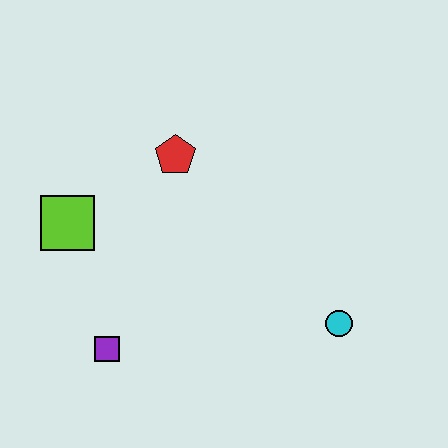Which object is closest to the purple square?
The lime square is closest to the purple square.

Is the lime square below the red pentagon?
Yes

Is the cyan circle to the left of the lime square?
No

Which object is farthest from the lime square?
The cyan circle is farthest from the lime square.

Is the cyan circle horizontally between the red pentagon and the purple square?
No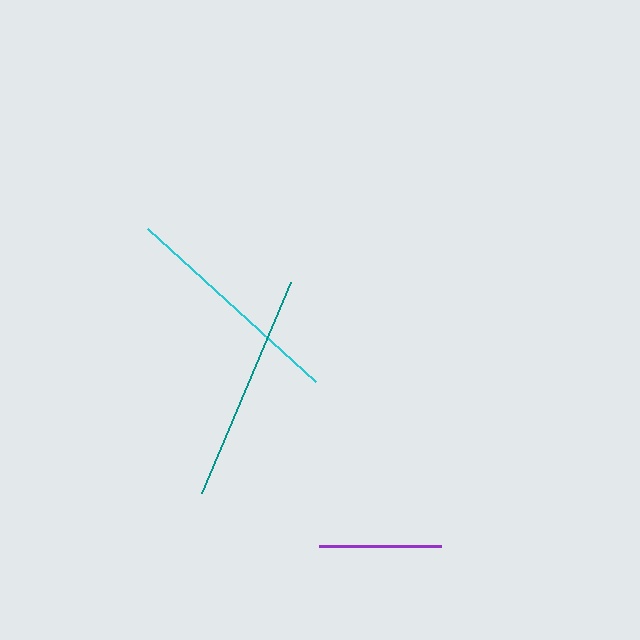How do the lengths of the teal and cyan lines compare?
The teal and cyan lines are approximately the same length.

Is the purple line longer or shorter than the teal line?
The teal line is longer than the purple line.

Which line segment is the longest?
The teal line is the longest at approximately 229 pixels.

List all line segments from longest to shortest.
From longest to shortest: teal, cyan, purple.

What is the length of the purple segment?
The purple segment is approximately 122 pixels long.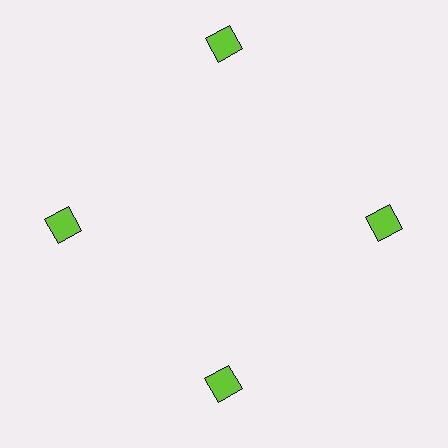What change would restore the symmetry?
The symmetry would be restored by moving it inward, back onto the ring so that all 4 squares sit at equal angles and equal distance from the center.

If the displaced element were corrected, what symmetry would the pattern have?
It would have 4-fold rotational symmetry — the pattern would map onto itself every 90 degrees.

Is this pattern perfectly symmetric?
No. The 4 lime squares are arranged in a ring, but one element near the 12 o'clock position is pushed outward from the center, breaking the 4-fold rotational symmetry.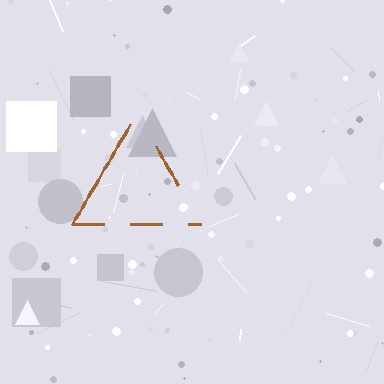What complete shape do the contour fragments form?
The contour fragments form a triangle.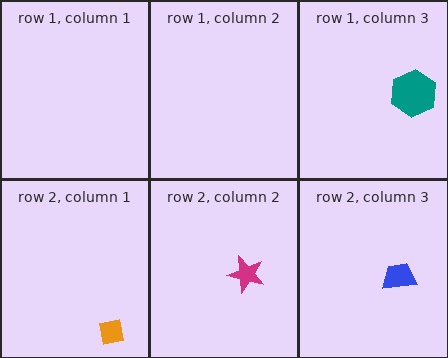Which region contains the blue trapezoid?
The row 2, column 3 region.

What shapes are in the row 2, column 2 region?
The magenta star.